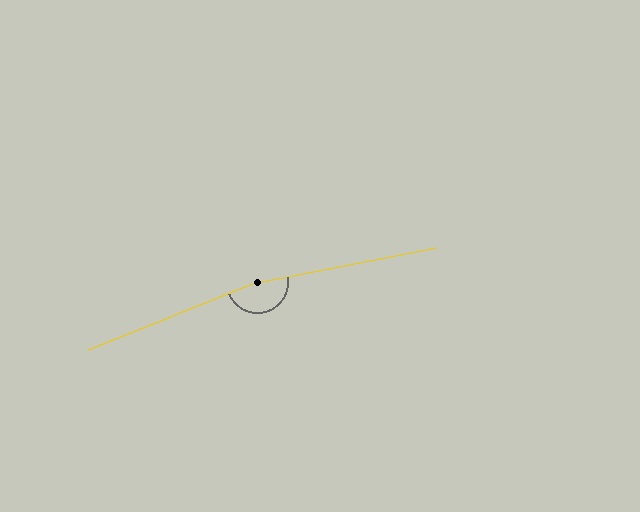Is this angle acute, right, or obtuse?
It is obtuse.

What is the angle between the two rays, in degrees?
Approximately 169 degrees.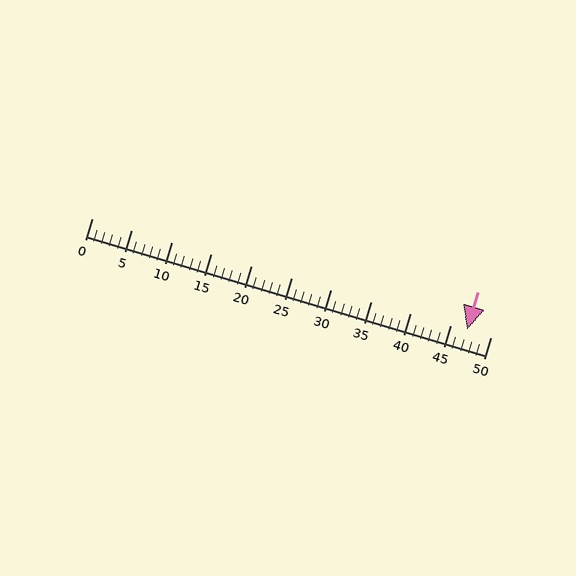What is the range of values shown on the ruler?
The ruler shows values from 0 to 50.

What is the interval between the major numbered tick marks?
The major tick marks are spaced 5 units apart.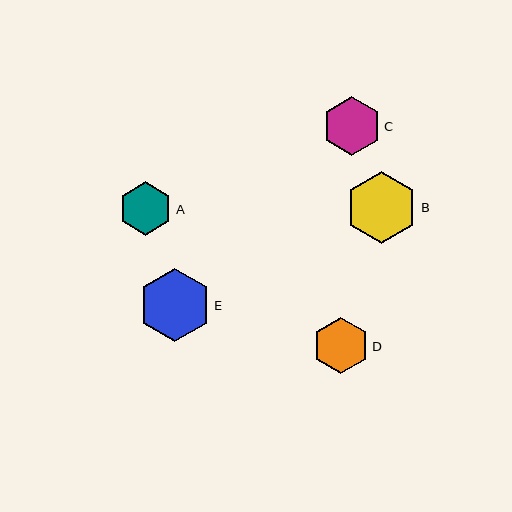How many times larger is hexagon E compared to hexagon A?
Hexagon E is approximately 1.4 times the size of hexagon A.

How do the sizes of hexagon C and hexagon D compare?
Hexagon C and hexagon D are approximately the same size.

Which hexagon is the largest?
Hexagon E is the largest with a size of approximately 73 pixels.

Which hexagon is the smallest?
Hexagon A is the smallest with a size of approximately 53 pixels.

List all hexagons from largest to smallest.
From largest to smallest: E, B, C, D, A.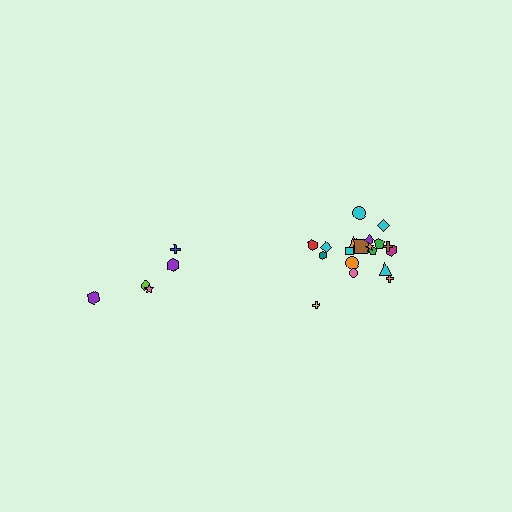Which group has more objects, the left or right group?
The right group.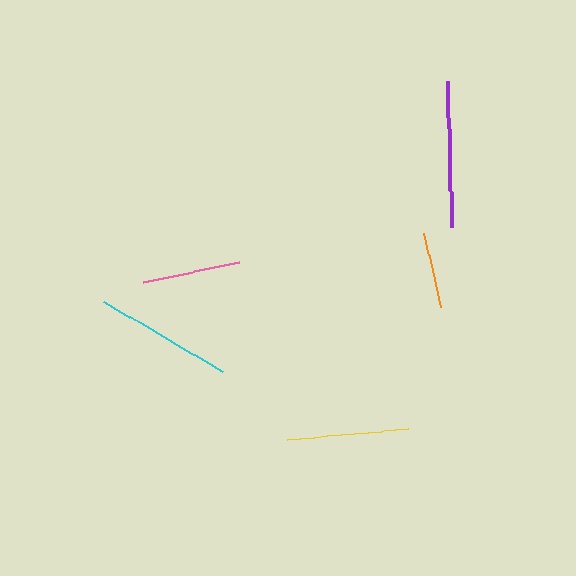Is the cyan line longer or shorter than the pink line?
The cyan line is longer than the pink line.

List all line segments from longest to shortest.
From longest to shortest: purple, cyan, yellow, pink, orange.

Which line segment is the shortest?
The orange line is the shortest at approximately 76 pixels.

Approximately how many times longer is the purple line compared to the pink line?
The purple line is approximately 1.5 times the length of the pink line.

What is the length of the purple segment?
The purple segment is approximately 146 pixels long.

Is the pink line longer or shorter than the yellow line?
The yellow line is longer than the pink line.